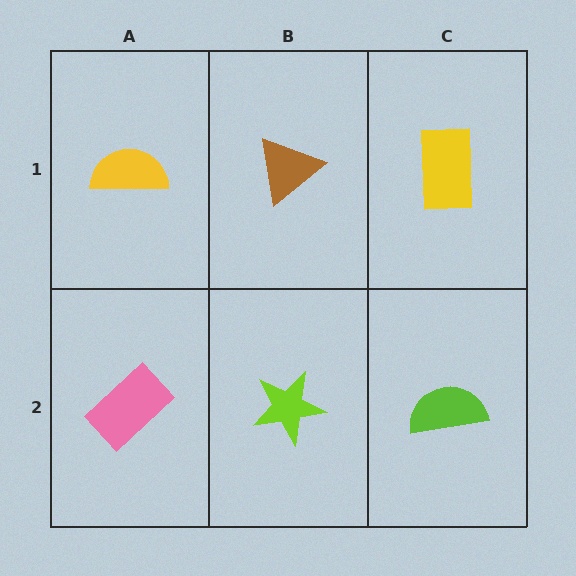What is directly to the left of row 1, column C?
A brown triangle.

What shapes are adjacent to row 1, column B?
A lime star (row 2, column B), a yellow semicircle (row 1, column A), a yellow rectangle (row 1, column C).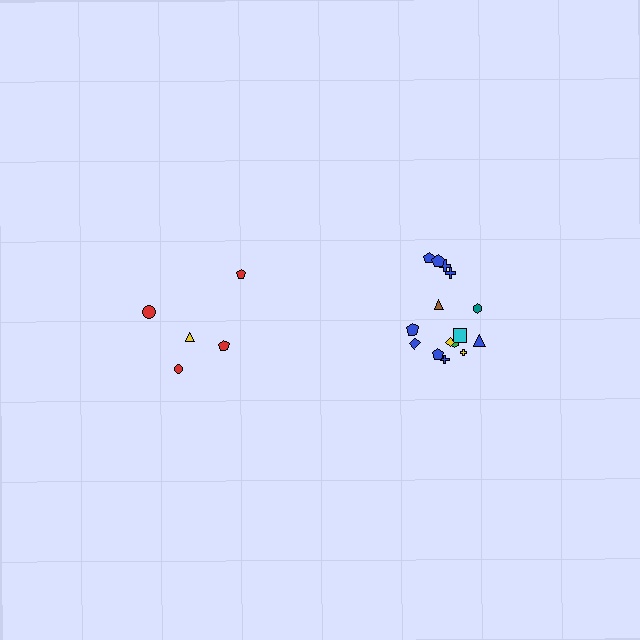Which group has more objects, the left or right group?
The right group.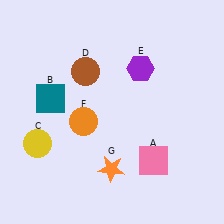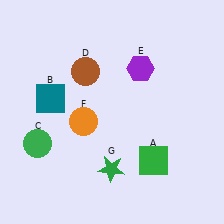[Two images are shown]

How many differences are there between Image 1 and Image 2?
There are 3 differences between the two images.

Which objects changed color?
A changed from pink to green. C changed from yellow to green. G changed from orange to green.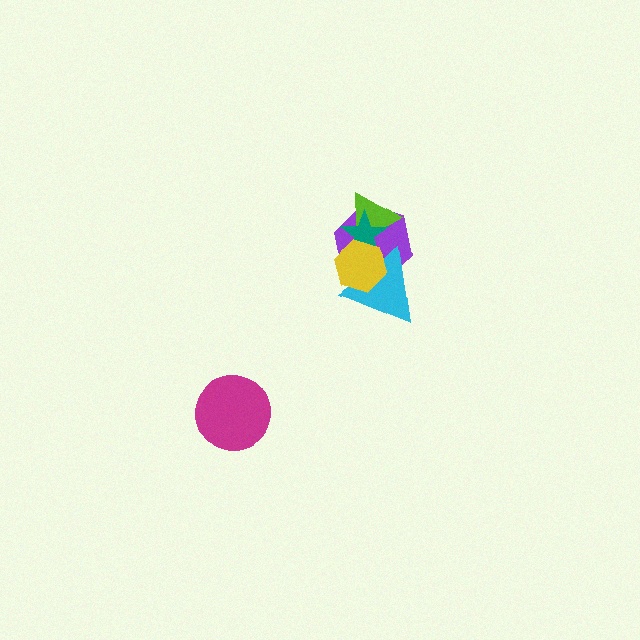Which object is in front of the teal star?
The yellow hexagon is in front of the teal star.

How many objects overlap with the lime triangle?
3 objects overlap with the lime triangle.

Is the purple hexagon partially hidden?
Yes, it is partially covered by another shape.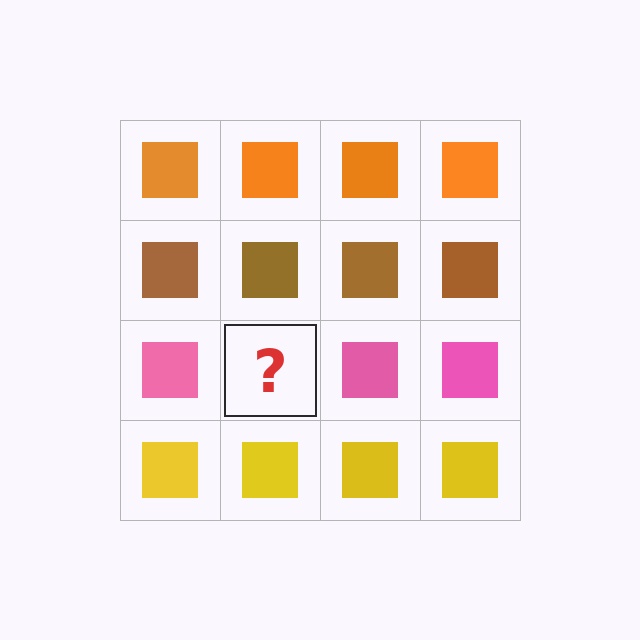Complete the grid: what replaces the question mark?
The question mark should be replaced with a pink square.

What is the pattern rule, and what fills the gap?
The rule is that each row has a consistent color. The gap should be filled with a pink square.